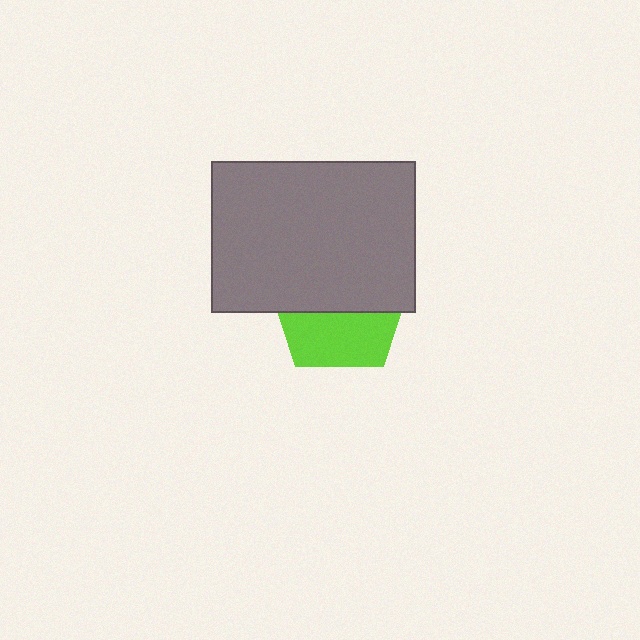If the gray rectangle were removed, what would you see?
You would see the complete lime pentagon.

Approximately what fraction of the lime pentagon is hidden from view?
Roughly 58% of the lime pentagon is hidden behind the gray rectangle.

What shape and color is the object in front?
The object in front is a gray rectangle.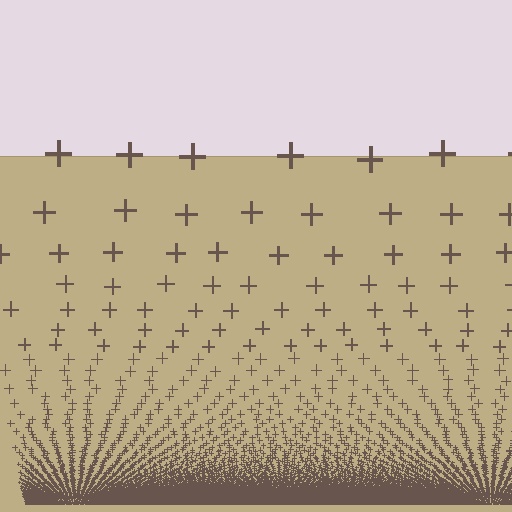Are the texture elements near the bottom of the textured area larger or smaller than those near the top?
Smaller. The gradient is inverted — elements near the bottom are smaller and denser.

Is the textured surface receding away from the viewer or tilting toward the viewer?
The surface appears to tilt toward the viewer. Texture elements get larger and sparser toward the top.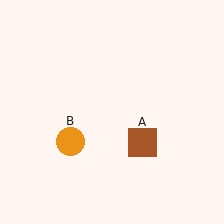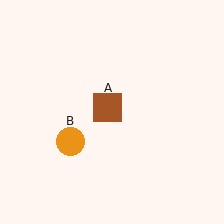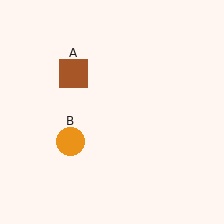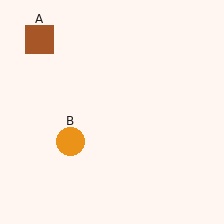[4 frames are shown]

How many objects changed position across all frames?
1 object changed position: brown square (object A).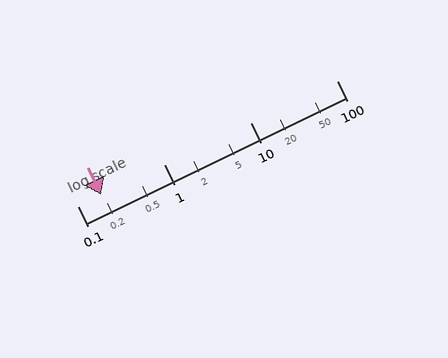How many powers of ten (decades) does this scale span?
The scale spans 3 decades, from 0.1 to 100.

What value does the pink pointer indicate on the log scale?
The pointer indicates approximately 0.19.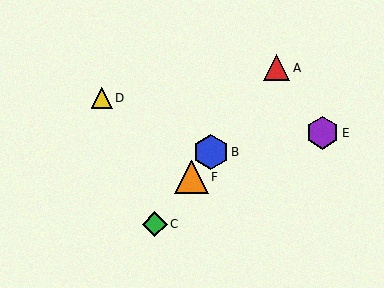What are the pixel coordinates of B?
Object B is at (211, 152).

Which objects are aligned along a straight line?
Objects A, B, C, F are aligned along a straight line.